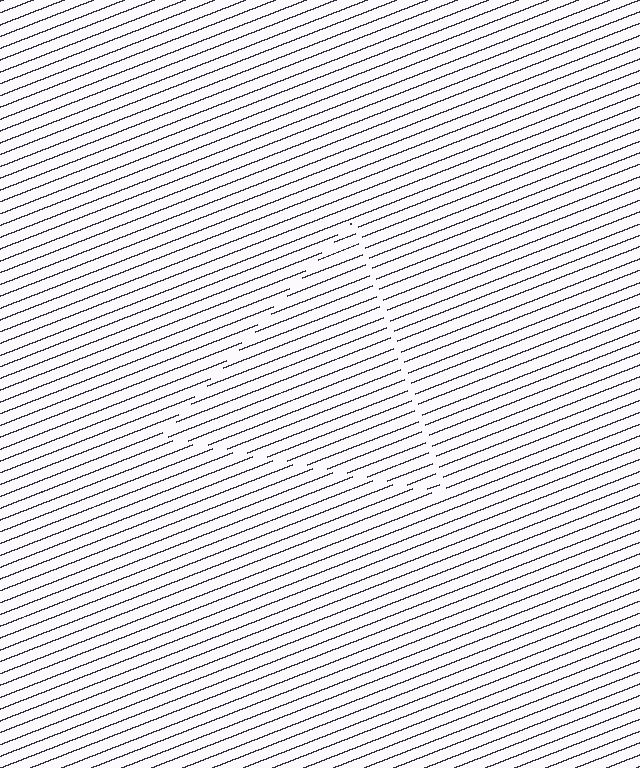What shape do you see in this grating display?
An illusory triangle. The interior of the shape contains the same grating, shifted by half a period — the contour is defined by the phase discontinuity where line-ends from the inner and outer gratings abut.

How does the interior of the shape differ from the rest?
The interior of the shape contains the same grating, shifted by half a period — the contour is defined by the phase discontinuity where line-ends from the inner and outer gratings abut.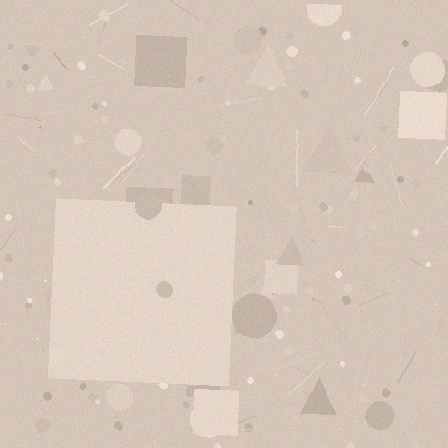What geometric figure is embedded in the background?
A square is embedded in the background.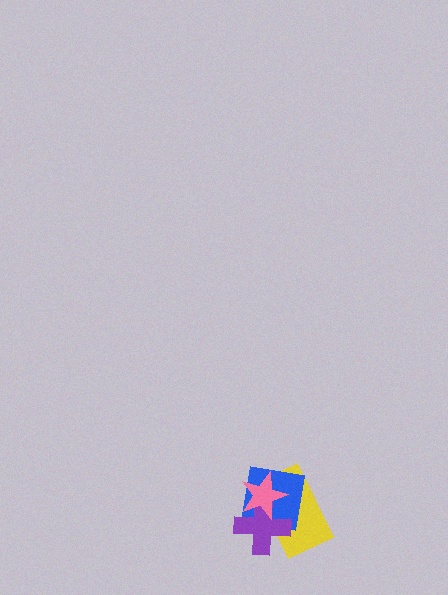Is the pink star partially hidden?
No, no other shape covers it.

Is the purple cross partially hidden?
Yes, it is partially covered by another shape.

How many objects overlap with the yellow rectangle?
3 objects overlap with the yellow rectangle.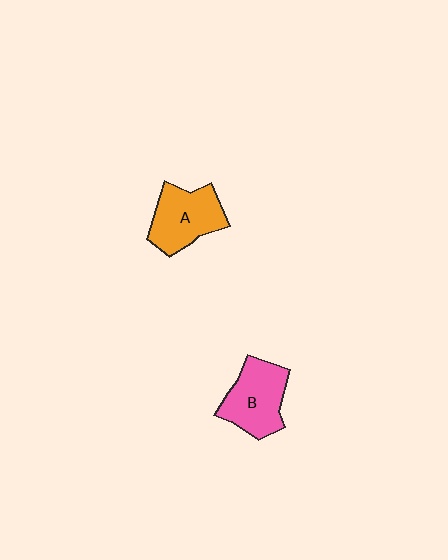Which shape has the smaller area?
Shape A (orange).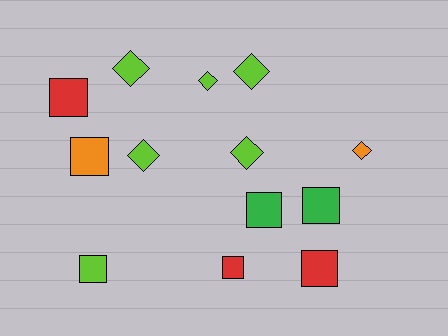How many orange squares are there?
There is 1 orange square.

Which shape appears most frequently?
Square, with 7 objects.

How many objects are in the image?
There are 13 objects.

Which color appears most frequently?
Lime, with 6 objects.